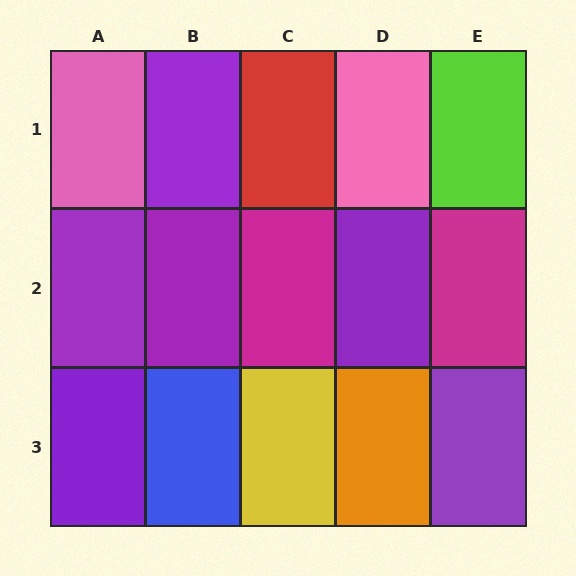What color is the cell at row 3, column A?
Purple.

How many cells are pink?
2 cells are pink.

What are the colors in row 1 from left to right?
Pink, purple, red, pink, lime.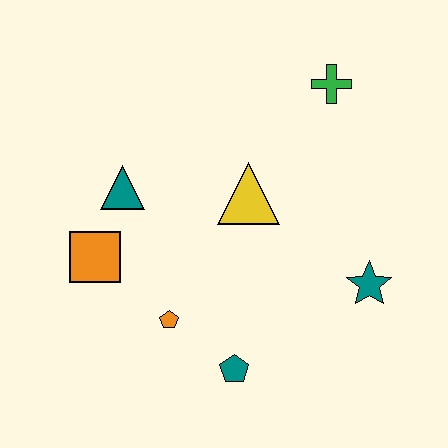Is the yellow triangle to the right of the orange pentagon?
Yes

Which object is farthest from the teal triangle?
The teal star is farthest from the teal triangle.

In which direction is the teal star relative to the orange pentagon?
The teal star is to the right of the orange pentagon.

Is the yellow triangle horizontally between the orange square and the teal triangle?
No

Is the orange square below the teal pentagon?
No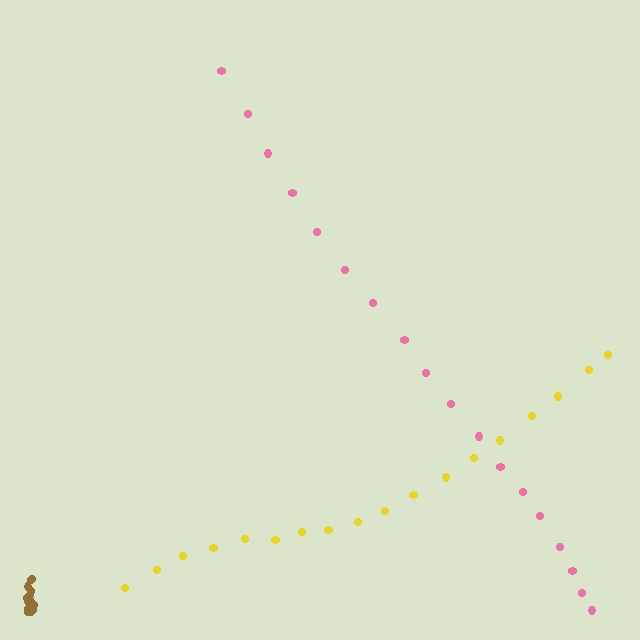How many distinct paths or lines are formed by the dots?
There are 3 distinct paths.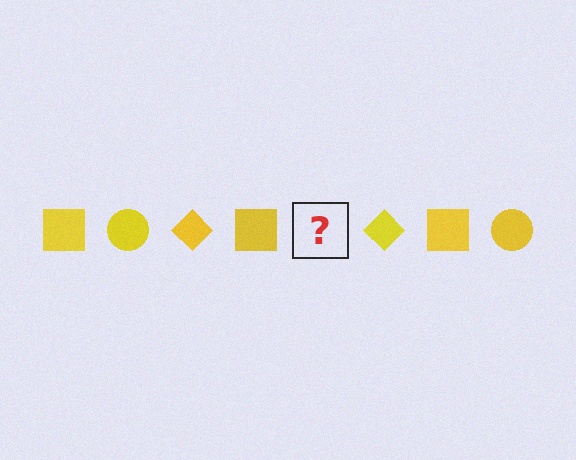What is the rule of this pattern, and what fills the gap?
The rule is that the pattern cycles through square, circle, diamond shapes in yellow. The gap should be filled with a yellow circle.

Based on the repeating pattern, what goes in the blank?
The blank should be a yellow circle.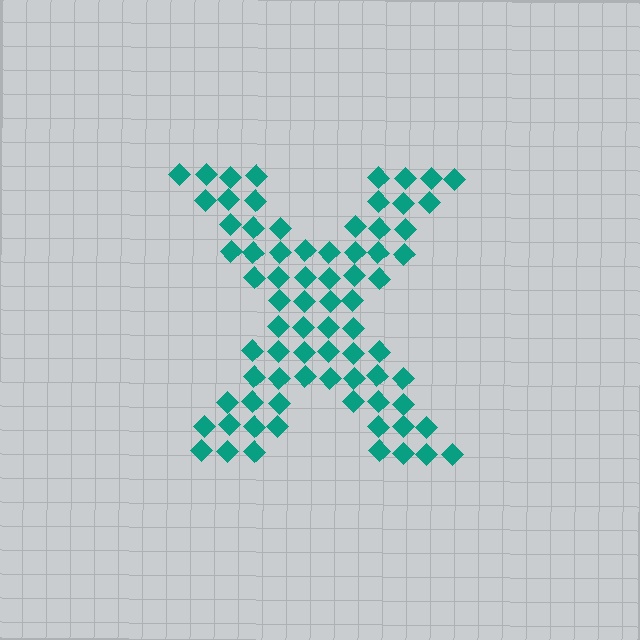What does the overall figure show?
The overall figure shows the letter X.